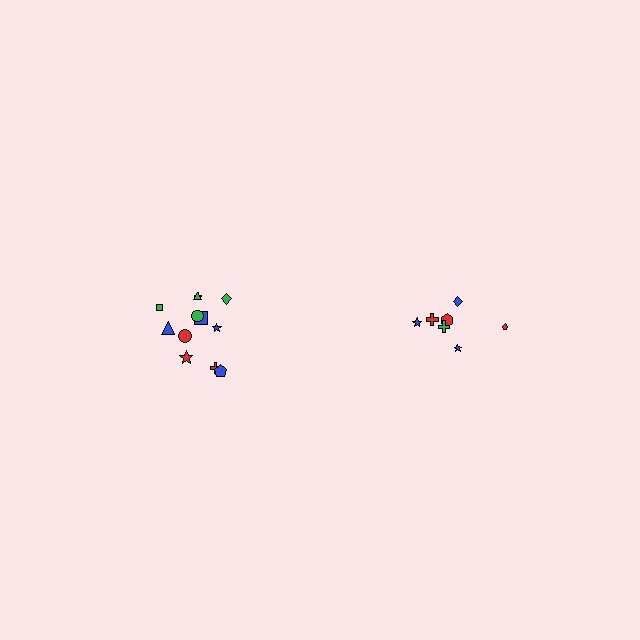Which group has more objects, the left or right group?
The left group.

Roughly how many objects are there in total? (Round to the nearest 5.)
Roughly 20 objects in total.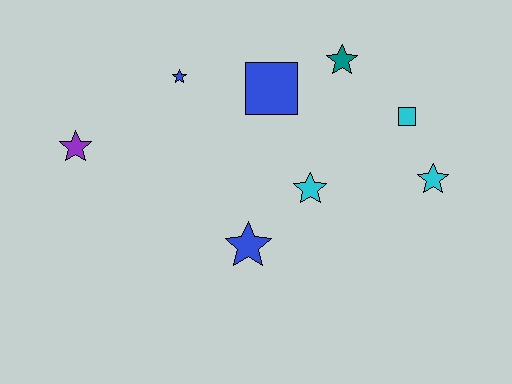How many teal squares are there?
There are no teal squares.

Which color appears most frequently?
Cyan, with 3 objects.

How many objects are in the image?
There are 8 objects.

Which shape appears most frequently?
Star, with 6 objects.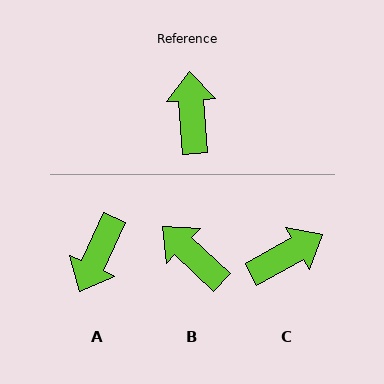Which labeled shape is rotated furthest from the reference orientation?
A, about 151 degrees away.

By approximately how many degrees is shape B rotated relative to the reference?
Approximately 42 degrees counter-clockwise.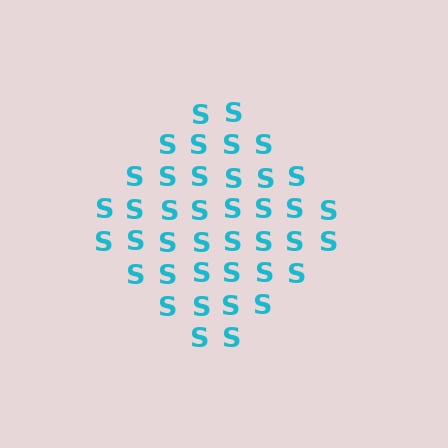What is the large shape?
The large shape is a diamond.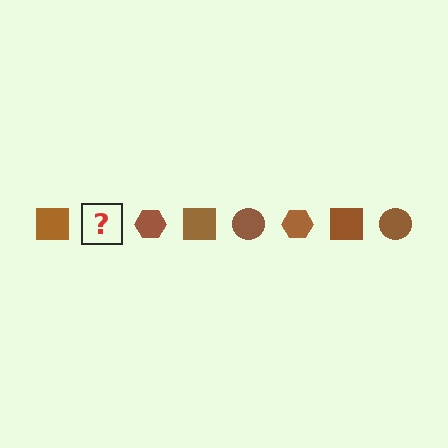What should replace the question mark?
The question mark should be replaced with a brown circle.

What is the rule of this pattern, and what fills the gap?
The rule is that the pattern cycles through square, circle, hexagon shapes in brown. The gap should be filled with a brown circle.